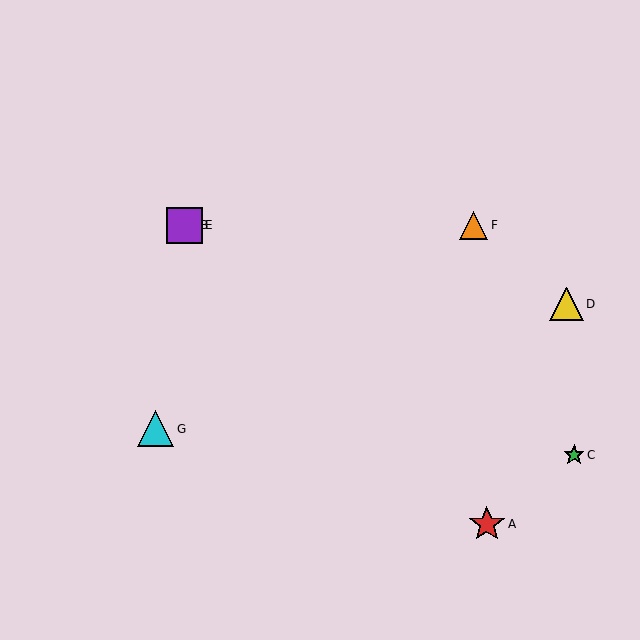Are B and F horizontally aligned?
Yes, both are at y≈225.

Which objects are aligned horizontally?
Objects B, E, F are aligned horizontally.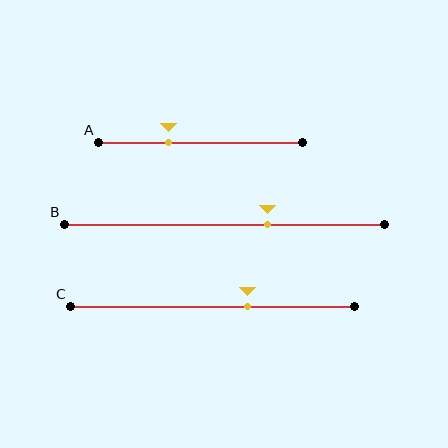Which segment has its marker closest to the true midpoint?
Segment C has its marker closest to the true midpoint.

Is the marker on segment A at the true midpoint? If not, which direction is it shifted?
No, the marker on segment A is shifted to the left by about 16% of the segment length.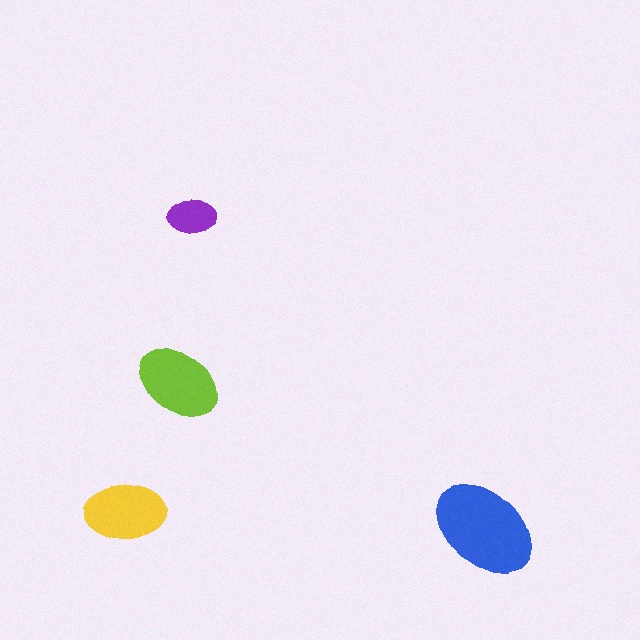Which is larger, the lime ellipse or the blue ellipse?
The blue one.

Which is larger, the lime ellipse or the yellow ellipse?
The lime one.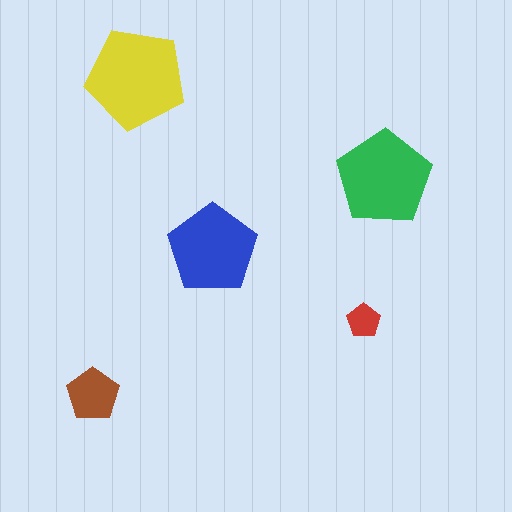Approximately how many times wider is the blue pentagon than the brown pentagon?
About 1.5 times wider.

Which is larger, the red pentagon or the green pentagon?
The green one.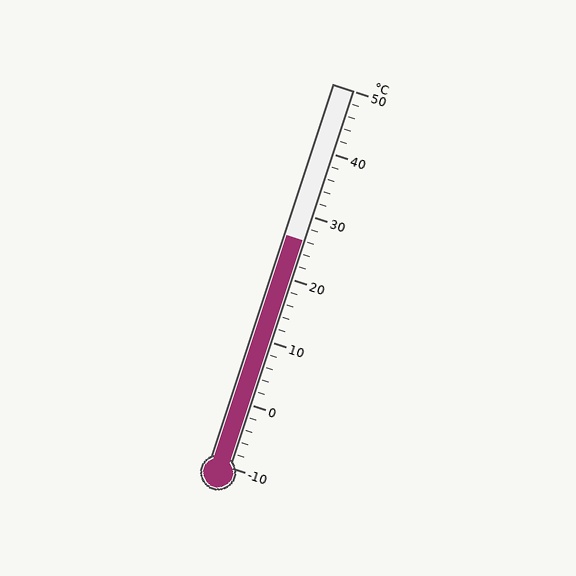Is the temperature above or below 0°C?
The temperature is above 0°C.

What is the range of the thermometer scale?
The thermometer scale ranges from -10°C to 50°C.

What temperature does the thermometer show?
The thermometer shows approximately 26°C.